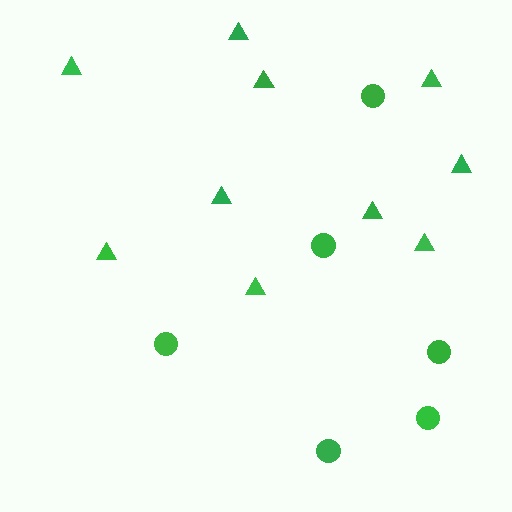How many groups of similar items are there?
There are 2 groups: one group of triangles (10) and one group of circles (6).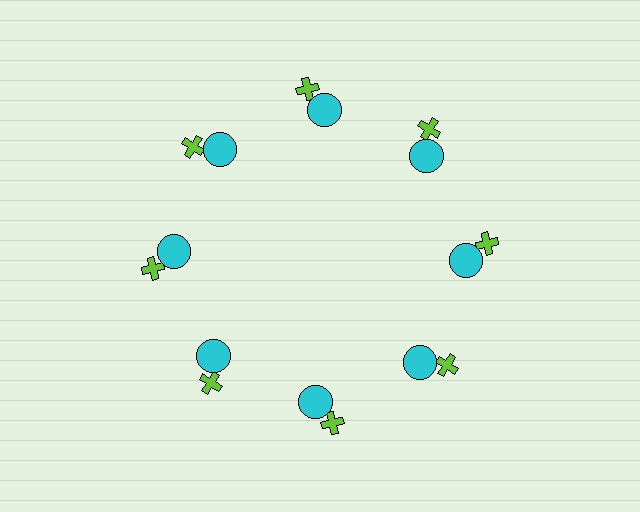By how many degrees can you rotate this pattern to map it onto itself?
The pattern maps onto itself every 45 degrees of rotation.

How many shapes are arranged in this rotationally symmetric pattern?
There are 16 shapes, arranged in 8 groups of 2.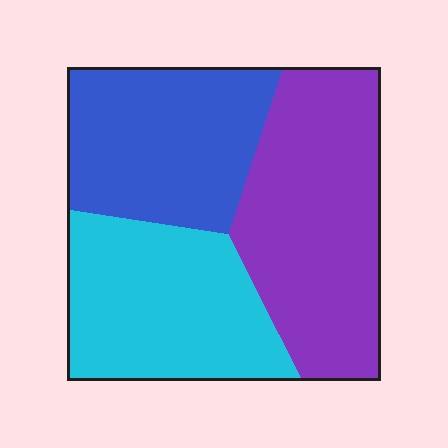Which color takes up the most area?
Purple, at roughly 40%.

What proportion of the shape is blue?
Blue takes up about one third (1/3) of the shape.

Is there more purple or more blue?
Purple.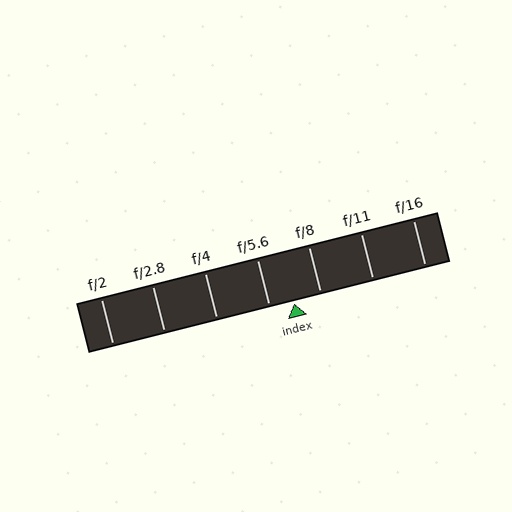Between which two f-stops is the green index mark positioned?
The index mark is between f/5.6 and f/8.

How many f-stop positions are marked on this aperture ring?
There are 7 f-stop positions marked.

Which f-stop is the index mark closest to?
The index mark is closest to f/5.6.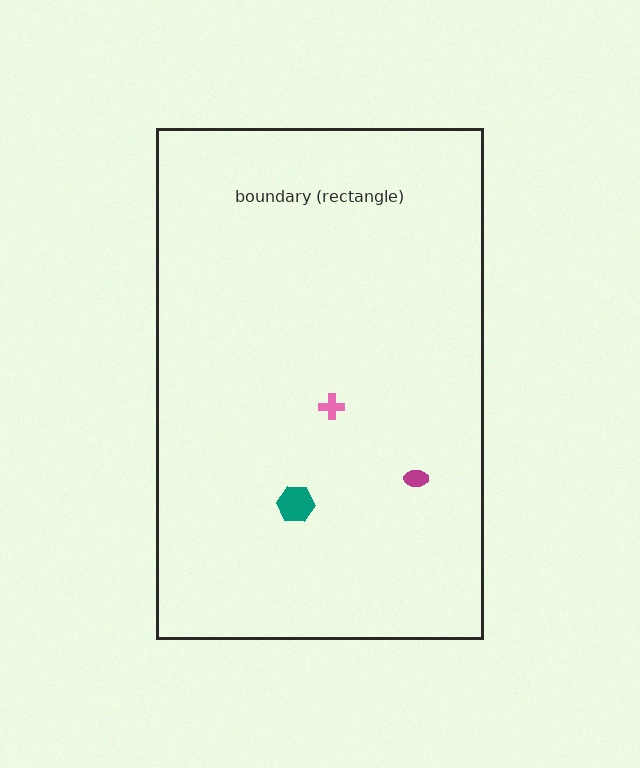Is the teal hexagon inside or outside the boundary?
Inside.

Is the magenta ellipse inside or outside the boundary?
Inside.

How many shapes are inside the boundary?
3 inside, 0 outside.